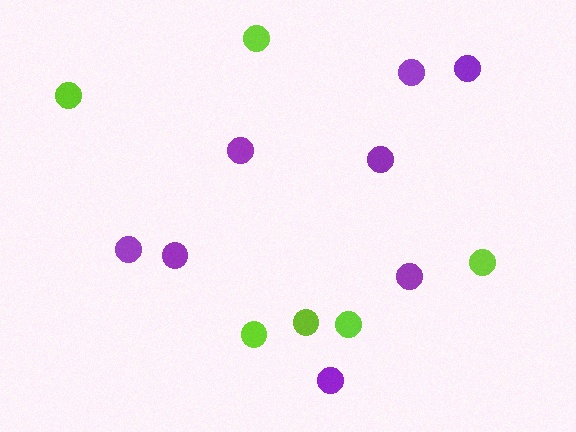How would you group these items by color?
There are 2 groups: one group of lime circles (6) and one group of purple circles (8).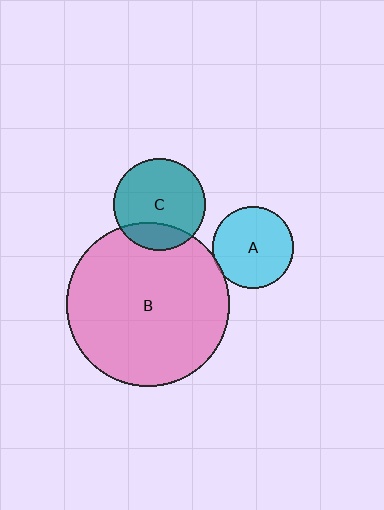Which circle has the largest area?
Circle B (pink).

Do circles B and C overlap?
Yes.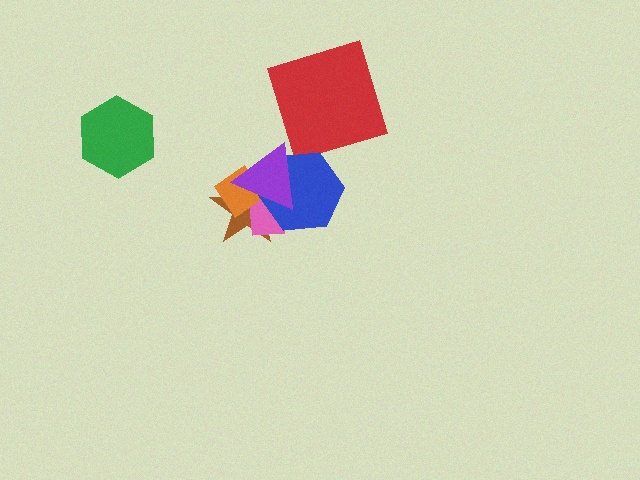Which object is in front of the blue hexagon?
The purple triangle is in front of the blue hexagon.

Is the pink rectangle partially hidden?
Yes, it is partially covered by another shape.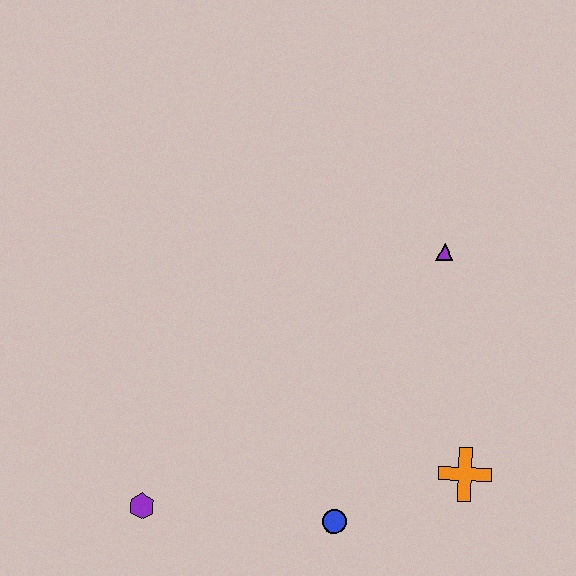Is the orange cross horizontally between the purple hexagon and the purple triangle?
No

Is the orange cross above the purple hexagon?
Yes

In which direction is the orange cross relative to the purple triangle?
The orange cross is below the purple triangle.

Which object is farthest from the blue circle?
The purple triangle is farthest from the blue circle.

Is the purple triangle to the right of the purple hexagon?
Yes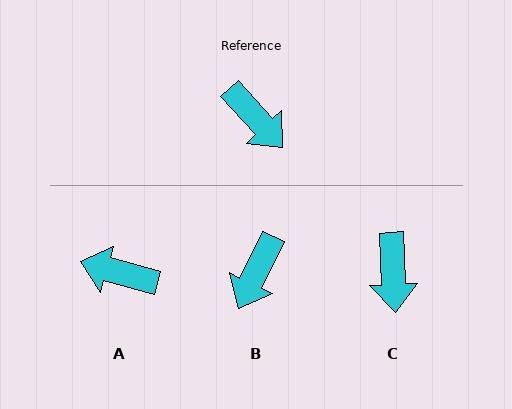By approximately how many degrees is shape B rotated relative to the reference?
Approximately 68 degrees clockwise.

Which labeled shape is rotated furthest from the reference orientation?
A, about 148 degrees away.